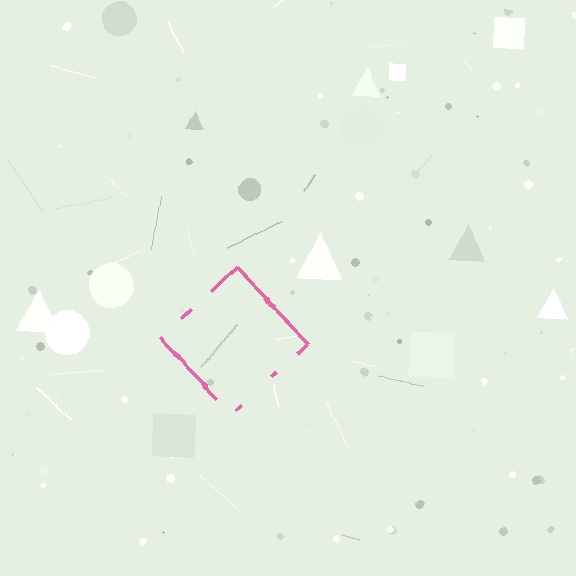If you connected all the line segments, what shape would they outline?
They would outline a diamond.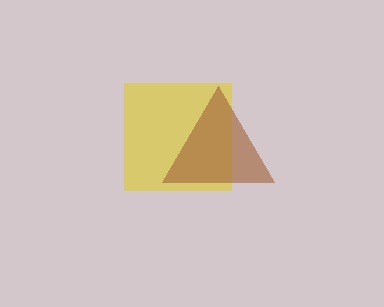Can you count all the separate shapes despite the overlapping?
Yes, there are 2 separate shapes.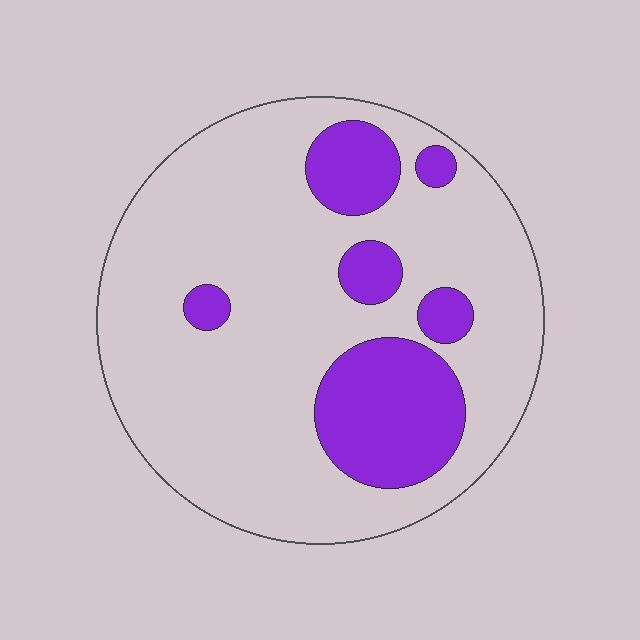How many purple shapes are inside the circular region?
6.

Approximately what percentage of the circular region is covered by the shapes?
Approximately 20%.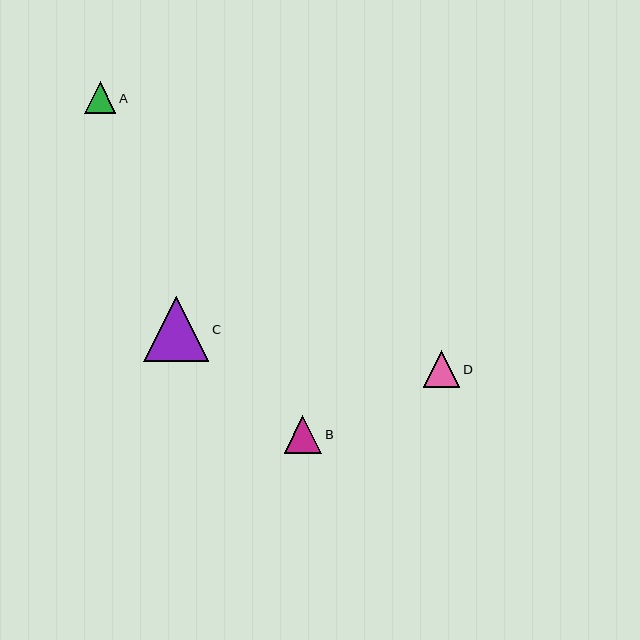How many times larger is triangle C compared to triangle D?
Triangle C is approximately 1.8 times the size of triangle D.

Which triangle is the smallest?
Triangle A is the smallest with a size of approximately 31 pixels.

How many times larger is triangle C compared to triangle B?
Triangle C is approximately 1.7 times the size of triangle B.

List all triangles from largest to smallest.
From largest to smallest: C, B, D, A.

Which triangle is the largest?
Triangle C is the largest with a size of approximately 65 pixels.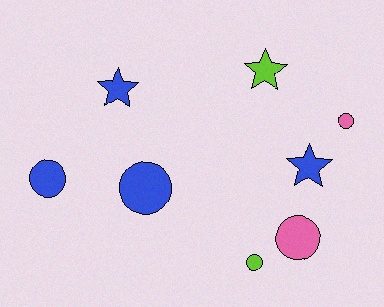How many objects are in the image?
There are 8 objects.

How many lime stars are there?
There is 1 lime star.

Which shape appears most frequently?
Circle, with 5 objects.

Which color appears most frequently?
Blue, with 4 objects.